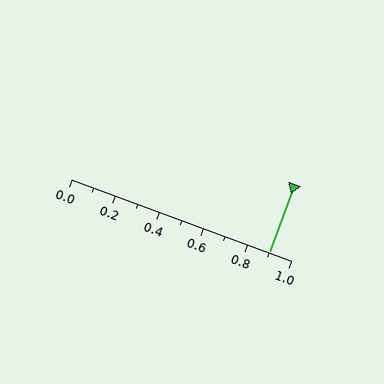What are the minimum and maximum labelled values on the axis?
The axis runs from 0.0 to 1.0.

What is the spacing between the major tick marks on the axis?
The major ticks are spaced 0.2 apart.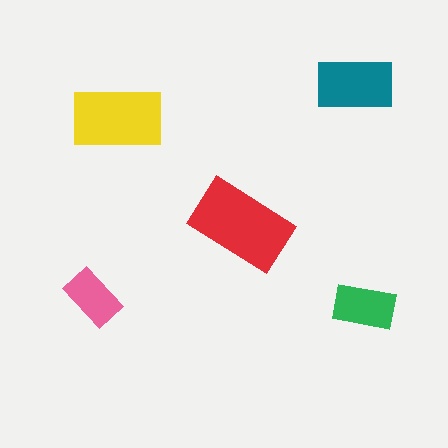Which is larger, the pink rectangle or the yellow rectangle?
The yellow one.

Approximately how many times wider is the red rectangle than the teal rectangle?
About 1.5 times wider.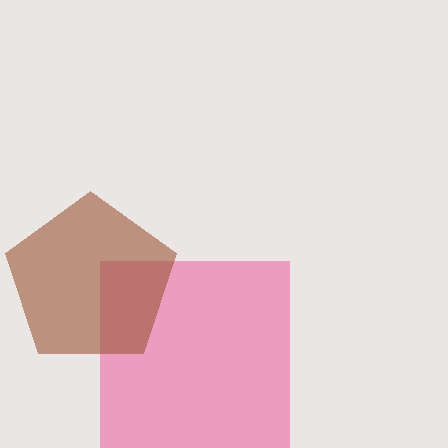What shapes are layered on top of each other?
The layered shapes are: a pink square, a brown pentagon.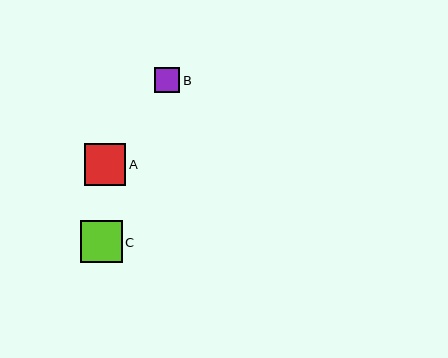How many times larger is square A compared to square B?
Square A is approximately 1.7 times the size of square B.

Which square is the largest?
Square A is the largest with a size of approximately 42 pixels.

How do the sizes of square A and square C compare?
Square A and square C are approximately the same size.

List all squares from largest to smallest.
From largest to smallest: A, C, B.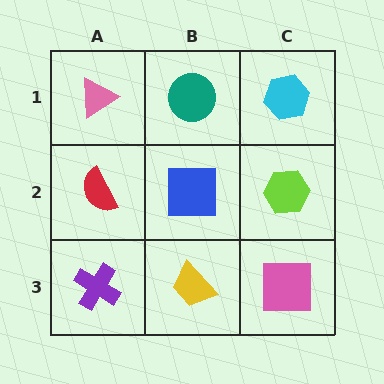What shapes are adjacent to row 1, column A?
A red semicircle (row 2, column A), a teal circle (row 1, column B).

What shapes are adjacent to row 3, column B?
A blue square (row 2, column B), a purple cross (row 3, column A), a pink square (row 3, column C).